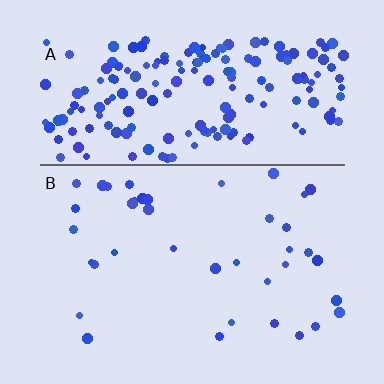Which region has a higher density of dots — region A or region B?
A (the top).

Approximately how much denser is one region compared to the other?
Approximately 5.3× — region A over region B.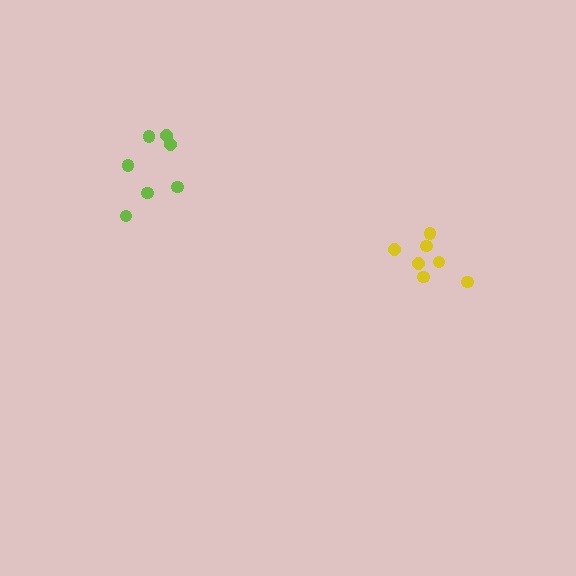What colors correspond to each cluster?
The clusters are colored: lime, yellow.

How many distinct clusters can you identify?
There are 2 distinct clusters.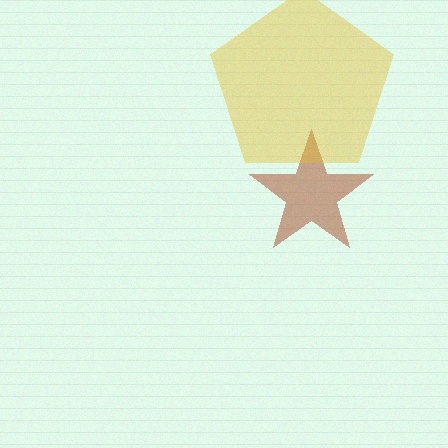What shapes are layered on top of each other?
The layered shapes are: a brown star, a yellow pentagon.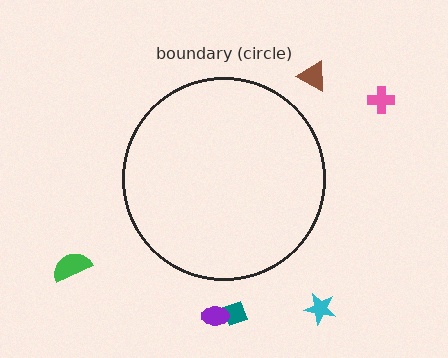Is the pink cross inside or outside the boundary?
Outside.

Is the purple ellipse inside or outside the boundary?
Outside.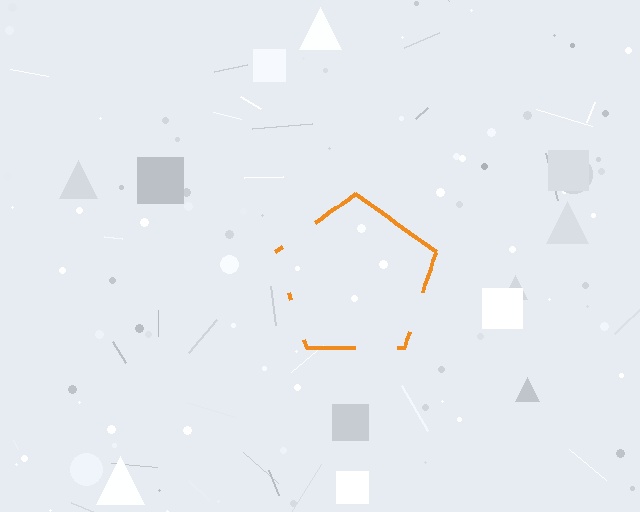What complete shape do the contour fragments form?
The contour fragments form a pentagon.